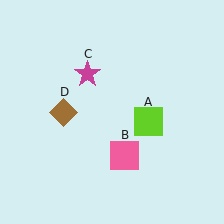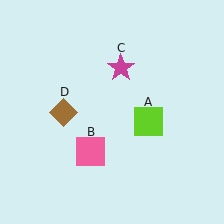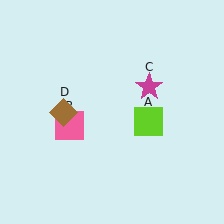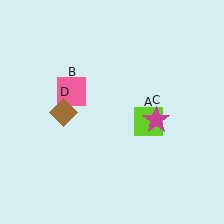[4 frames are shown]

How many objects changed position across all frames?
2 objects changed position: pink square (object B), magenta star (object C).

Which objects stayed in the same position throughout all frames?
Lime square (object A) and brown diamond (object D) remained stationary.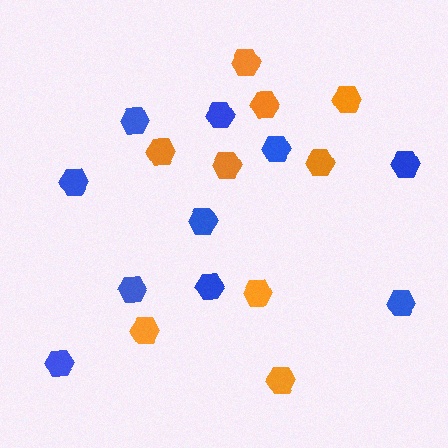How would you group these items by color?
There are 2 groups: one group of orange hexagons (9) and one group of blue hexagons (10).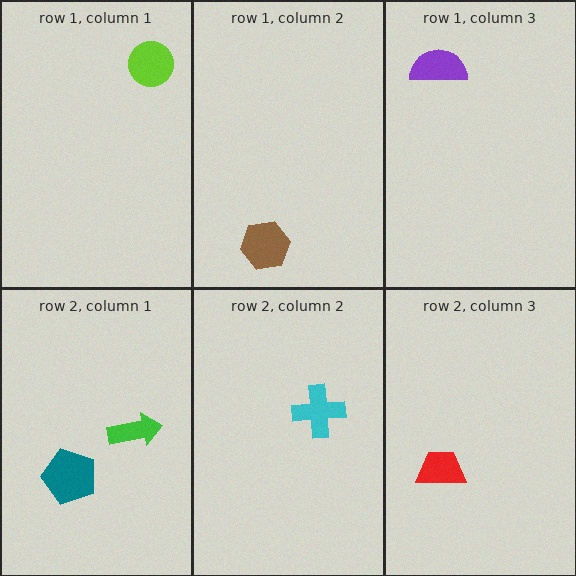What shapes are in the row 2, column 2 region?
The cyan cross.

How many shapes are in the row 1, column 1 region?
1.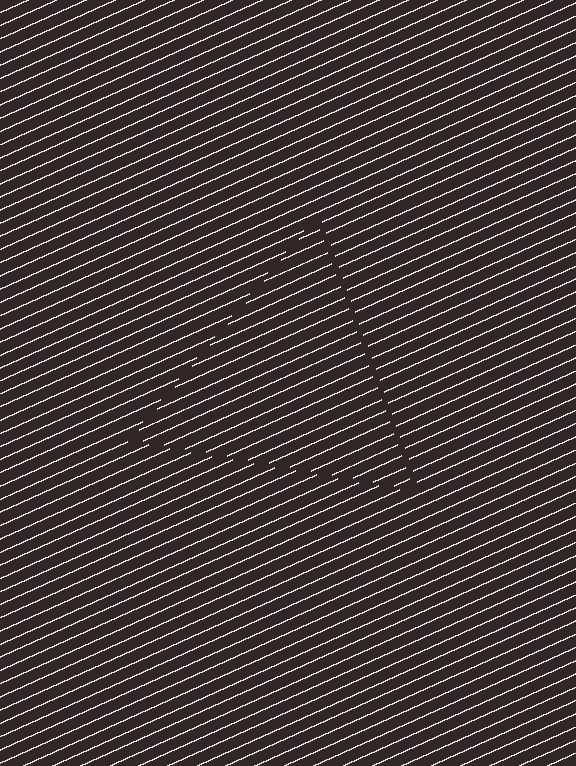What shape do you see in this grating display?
An illusory triangle. The interior of the shape contains the same grating, shifted by half a period — the contour is defined by the phase discontinuity where line-ends from the inner and outer gratings abut.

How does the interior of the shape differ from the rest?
The interior of the shape contains the same grating, shifted by half a period — the contour is defined by the phase discontinuity where line-ends from the inner and outer gratings abut.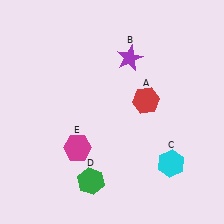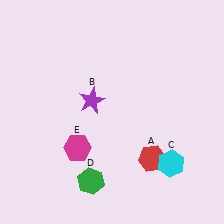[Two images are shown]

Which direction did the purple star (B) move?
The purple star (B) moved down.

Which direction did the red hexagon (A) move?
The red hexagon (A) moved down.